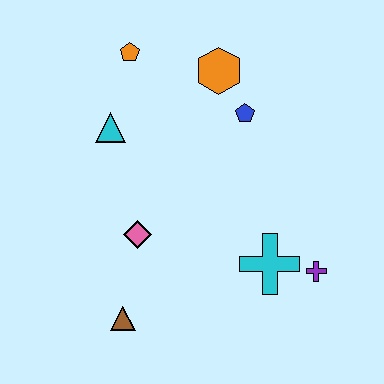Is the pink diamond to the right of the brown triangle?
Yes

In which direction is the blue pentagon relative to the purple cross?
The blue pentagon is above the purple cross.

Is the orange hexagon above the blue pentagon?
Yes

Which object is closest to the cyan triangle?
The orange pentagon is closest to the cyan triangle.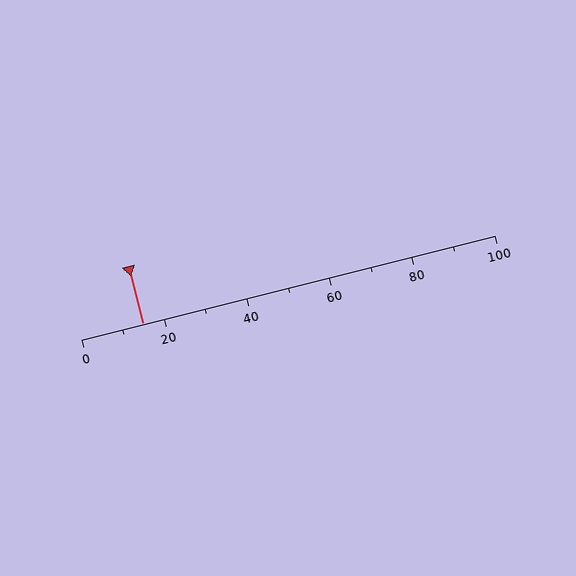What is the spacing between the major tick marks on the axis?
The major ticks are spaced 20 apart.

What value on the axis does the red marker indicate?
The marker indicates approximately 15.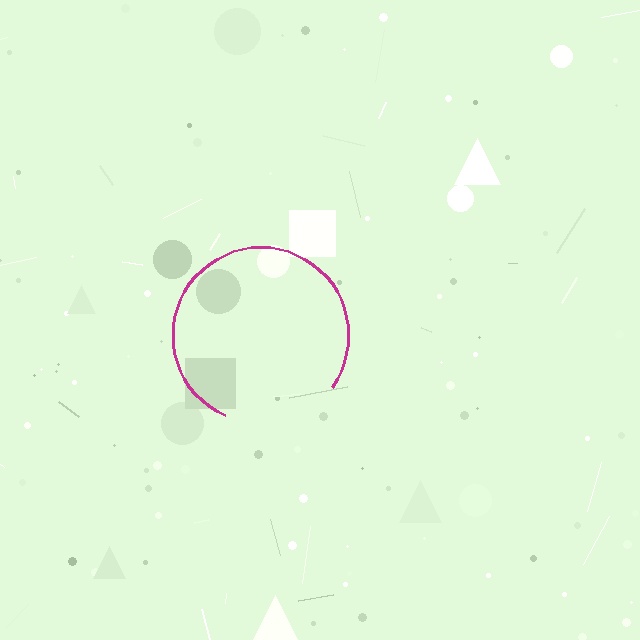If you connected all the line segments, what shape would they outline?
They would outline a circle.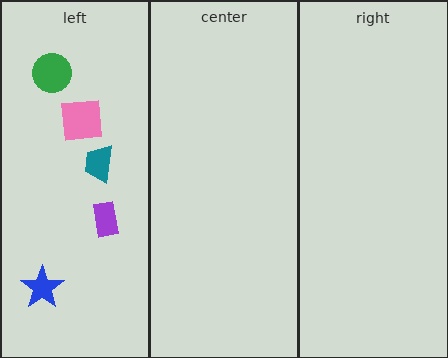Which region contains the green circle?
The left region.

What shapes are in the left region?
The teal trapezoid, the pink square, the purple rectangle, the blue star, the green circle.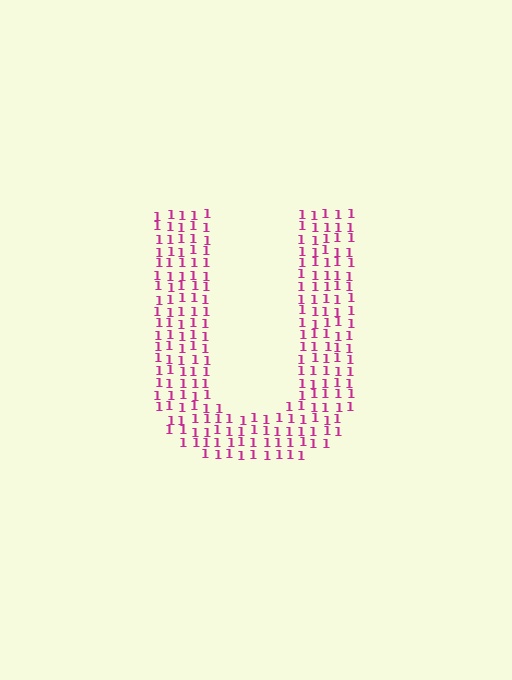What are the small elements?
The small elements are digit 1's.